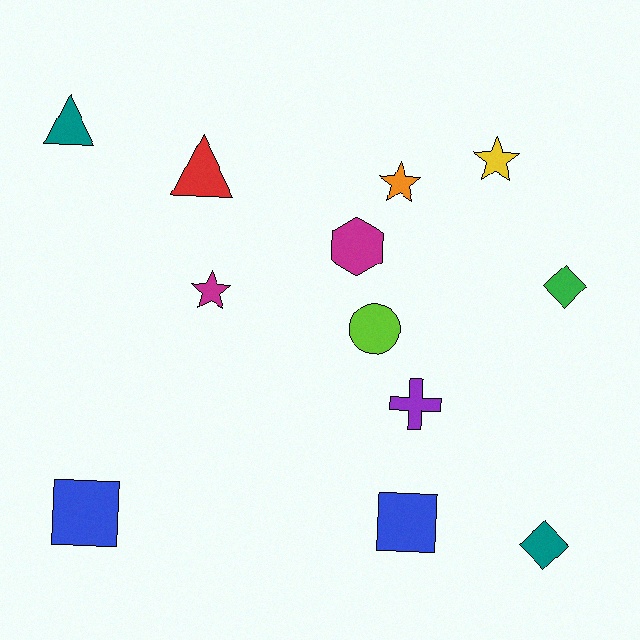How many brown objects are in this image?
There are no brown objects.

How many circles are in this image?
There is 1 circle.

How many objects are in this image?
There are 12 objects.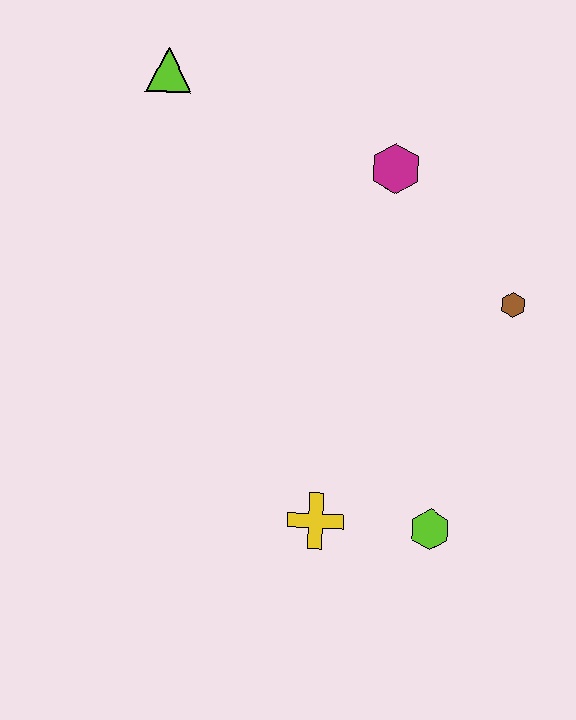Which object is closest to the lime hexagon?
The yellow cross is closest to the lime hexagon.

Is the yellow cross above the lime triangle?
No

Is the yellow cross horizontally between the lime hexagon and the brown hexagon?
No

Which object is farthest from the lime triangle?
The lime hexagon is farthest from the lime triangle.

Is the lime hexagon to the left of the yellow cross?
No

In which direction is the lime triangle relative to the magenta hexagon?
The lime triangle is to the left of the magenta hexagon.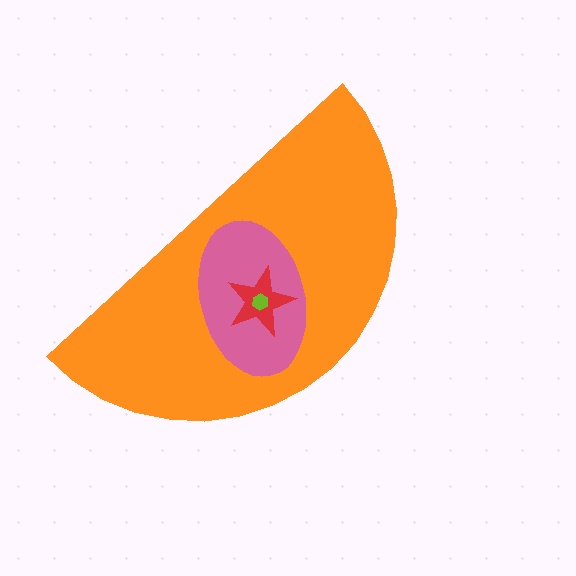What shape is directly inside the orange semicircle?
The pink ellipse.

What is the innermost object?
The lime hexagon.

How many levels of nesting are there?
4.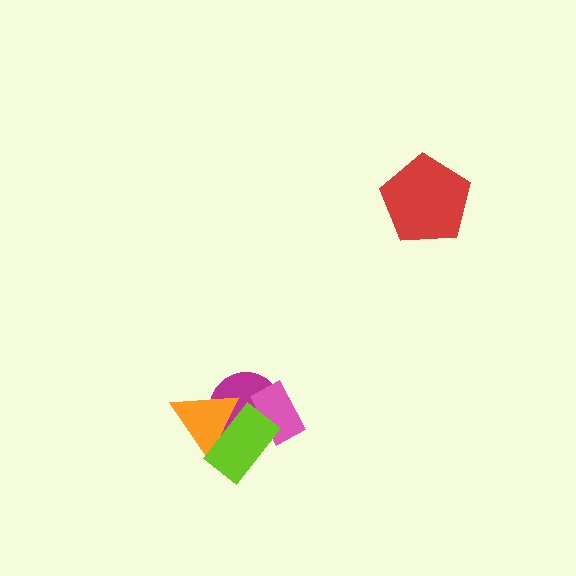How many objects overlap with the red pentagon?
0 objects overlap with the red pentagon.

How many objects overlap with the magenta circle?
3 objects overlap with the magenta circle.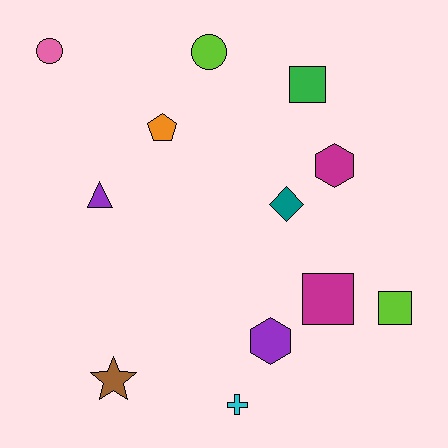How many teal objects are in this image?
There is 1 teal object.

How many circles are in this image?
There are 2 circles.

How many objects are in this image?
There are 12 objects.